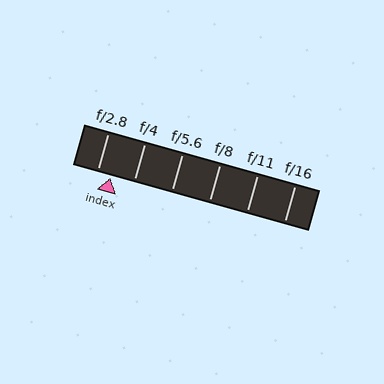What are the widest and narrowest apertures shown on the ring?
The widest aperture shown is f/2.8 and the narrowest is f/16.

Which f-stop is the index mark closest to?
The index mark is closest to f/2.8.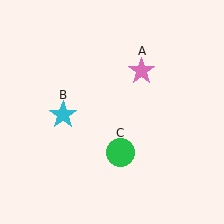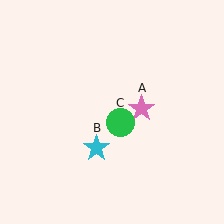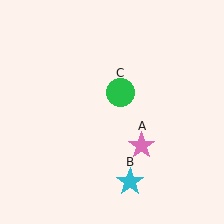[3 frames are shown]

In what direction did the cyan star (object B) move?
The cyan star (object B) moved down and to the right.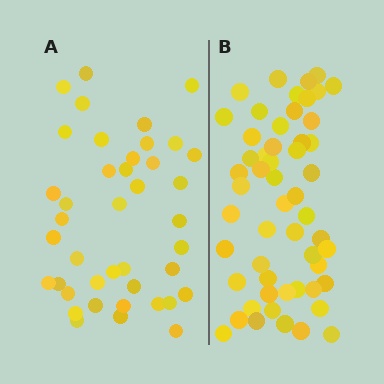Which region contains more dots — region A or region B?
Region B (the right region) has more dots.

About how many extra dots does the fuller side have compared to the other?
Region B has approximately 15 more dots than region A.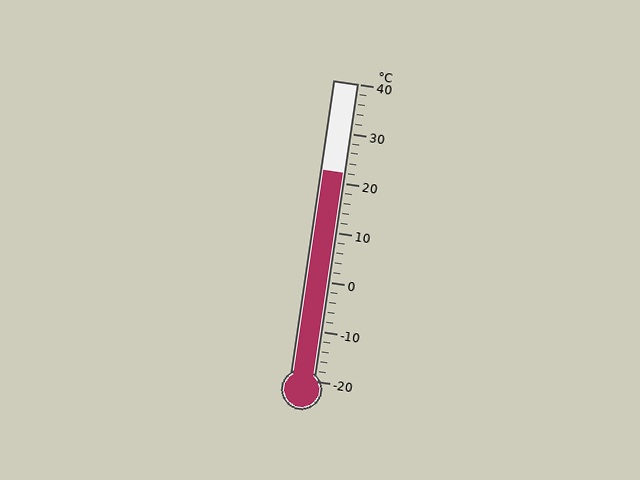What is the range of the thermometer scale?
The thermometer scale ranges from -20°C to 40°C.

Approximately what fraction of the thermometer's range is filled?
The thermometer is filled to approximately 70% of its range.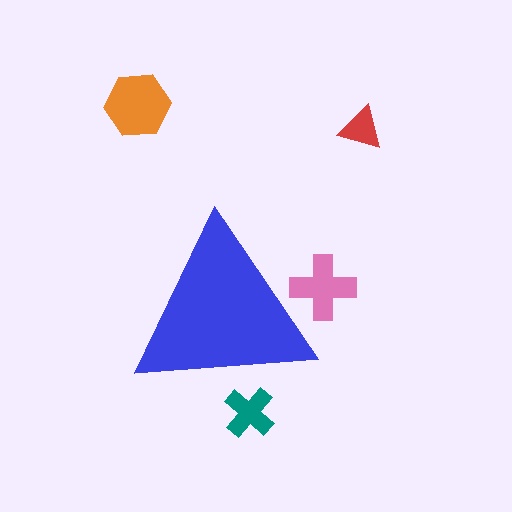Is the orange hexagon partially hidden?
No, the orange hexagon is fully visible.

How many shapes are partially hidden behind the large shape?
2 shapes are partially hidden.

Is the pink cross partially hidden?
Yes, the pink cross is partially hidden behind the blue triangle.